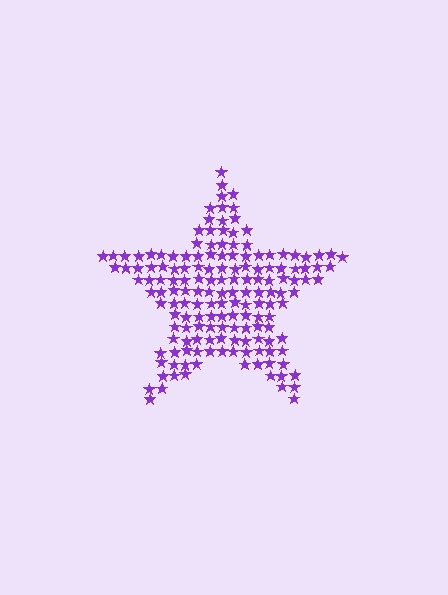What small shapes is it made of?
It is made of small stars.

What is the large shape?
The large shape is a star.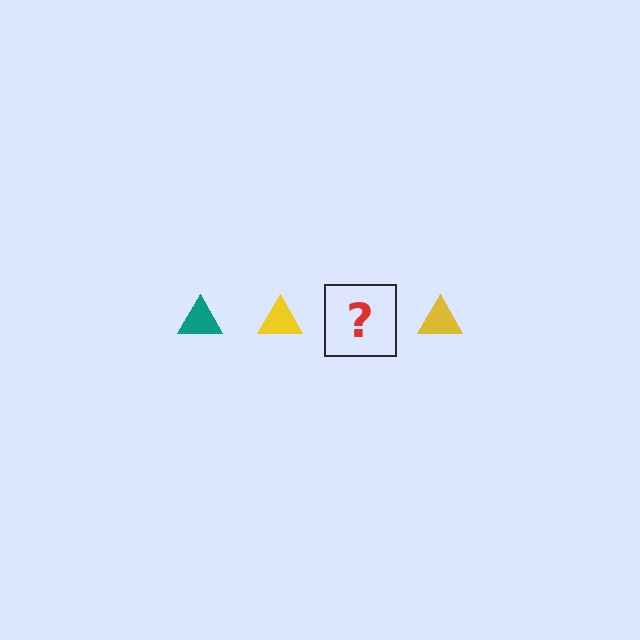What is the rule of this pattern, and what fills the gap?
The rule is that the pattern cycles through teal, yellow triangles. The gap should be filled with a teal triangle.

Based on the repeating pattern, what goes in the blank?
The blank should be a teal triangle.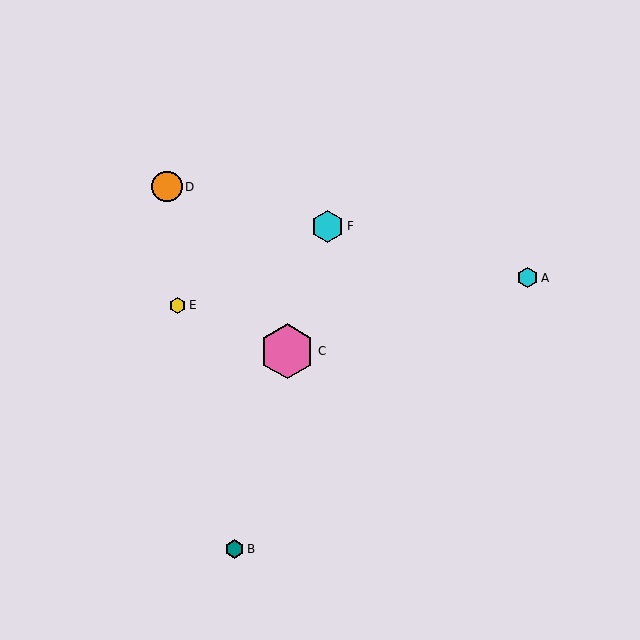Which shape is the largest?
The pink hexagon (labeled C) is the largest.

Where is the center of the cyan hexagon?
The center of the cyan hexagon is at (328, 226).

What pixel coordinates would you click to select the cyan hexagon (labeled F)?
Click at (328, 226) to select the cyan hexagon F.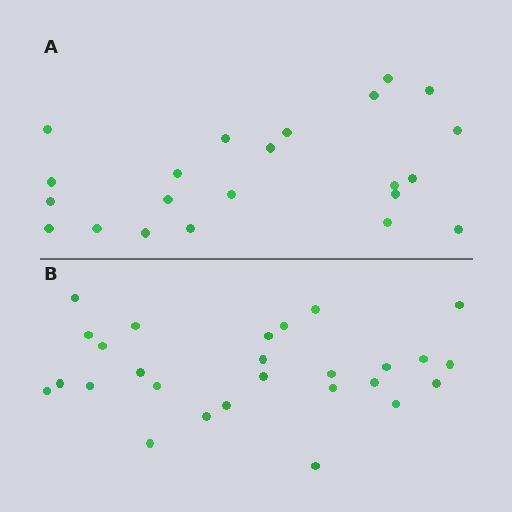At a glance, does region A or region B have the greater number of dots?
Region B (the bottom region) has more dots.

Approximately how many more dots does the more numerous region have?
Region B has about 5 more dots than region A.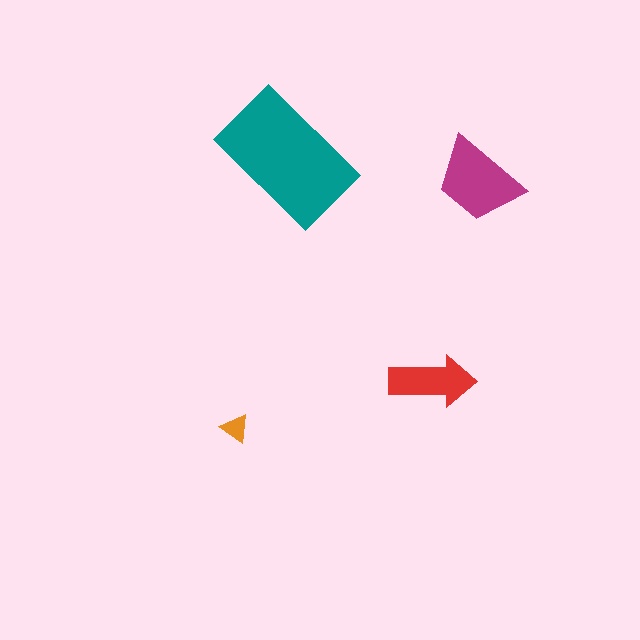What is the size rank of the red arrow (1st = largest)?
3rd.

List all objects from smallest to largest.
The orange triangle, the red arrow, the magenta trapezoid, the teal rectangle.